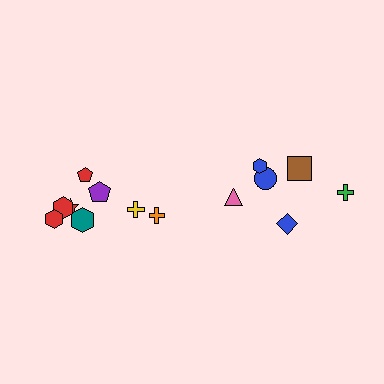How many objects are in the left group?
There are 8 objects.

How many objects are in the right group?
There are 6 objects.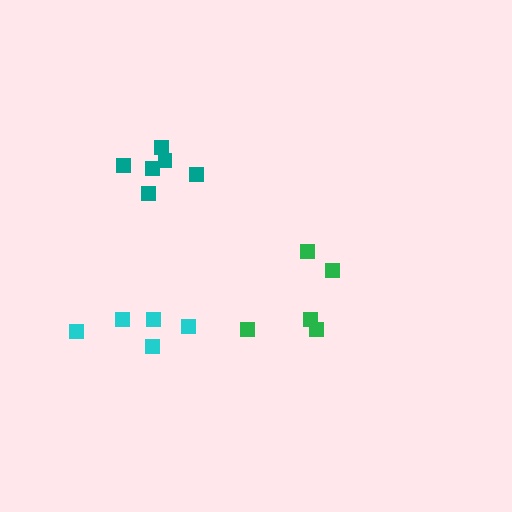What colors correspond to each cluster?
The clusters are colored: green, cyan, teal.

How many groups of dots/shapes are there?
There are 3 groups.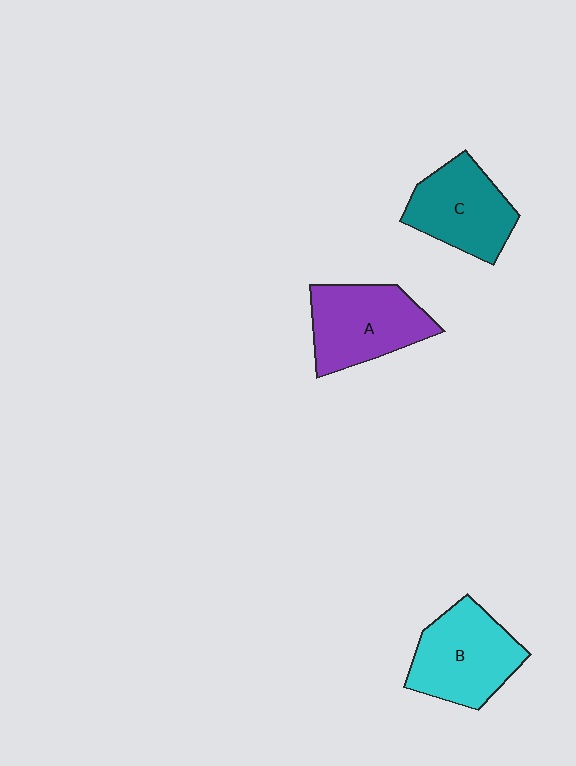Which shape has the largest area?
Shape B (cyan).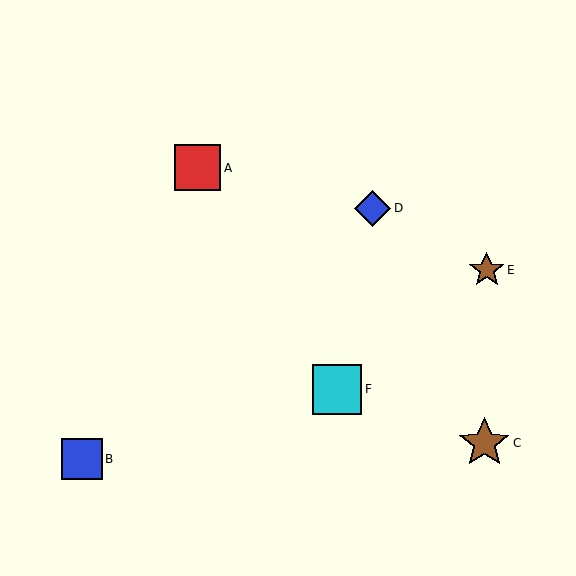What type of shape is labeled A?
Shape A is a red square.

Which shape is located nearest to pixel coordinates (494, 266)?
The brown star (labeled E) at (487, 270) is nearest to that location.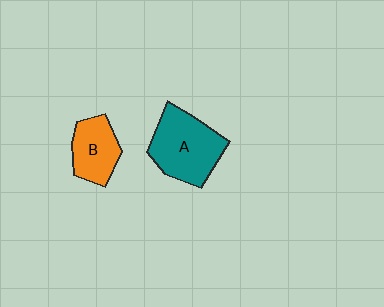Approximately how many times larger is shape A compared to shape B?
Approximately 1.6 times.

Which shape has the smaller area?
Shape B (orange).